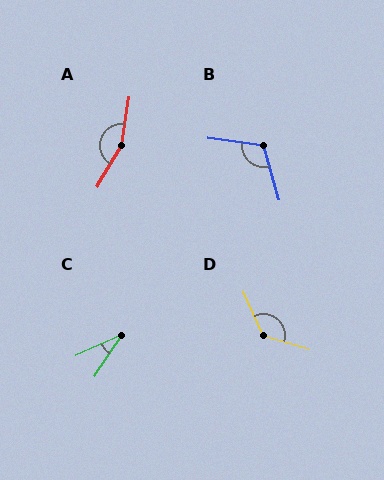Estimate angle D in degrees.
Approximately 130 degrees.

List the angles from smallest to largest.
C (31°), B (113°), D (130°), A (157°).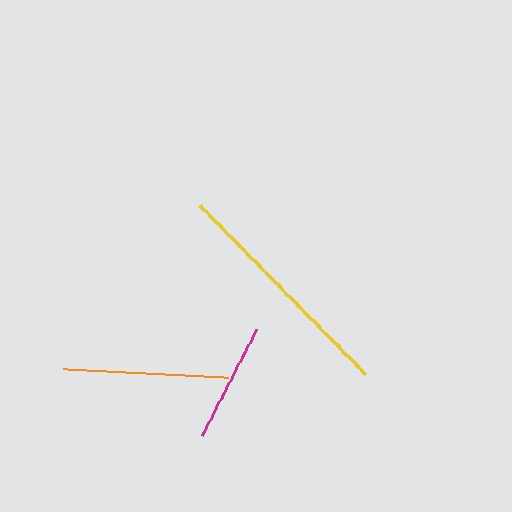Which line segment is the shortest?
The magenta line is the shortest at approximately 120 pixels.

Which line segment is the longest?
The yellow line is the longest at approximately 236 pixels.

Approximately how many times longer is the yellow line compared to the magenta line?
The yellow line is approximately 2.0 times the length of the magenta line.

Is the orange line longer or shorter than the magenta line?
The orange line is longer than the magenta line.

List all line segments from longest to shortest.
From longest to shortest: yellow, orange, magenta.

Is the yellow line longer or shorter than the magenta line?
The yellow line is longer than the magenta line.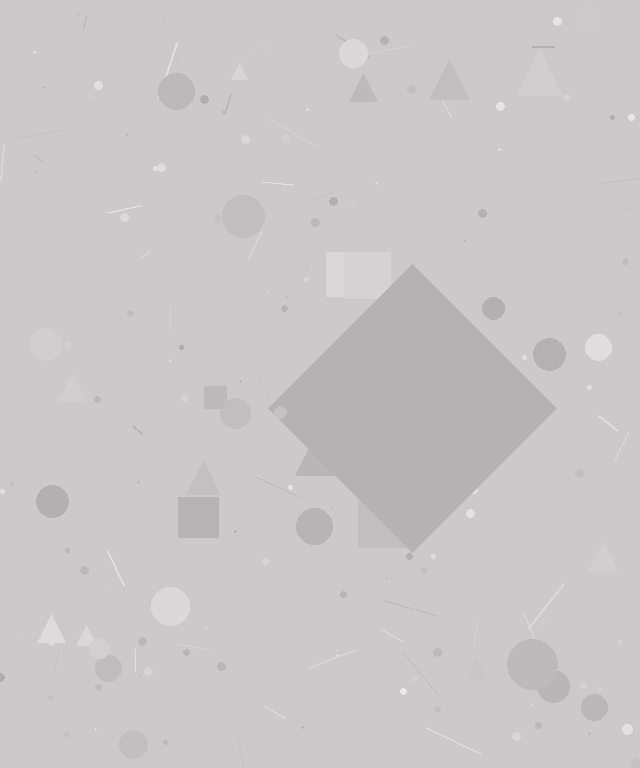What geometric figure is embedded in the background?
A diamond is embedded in the background.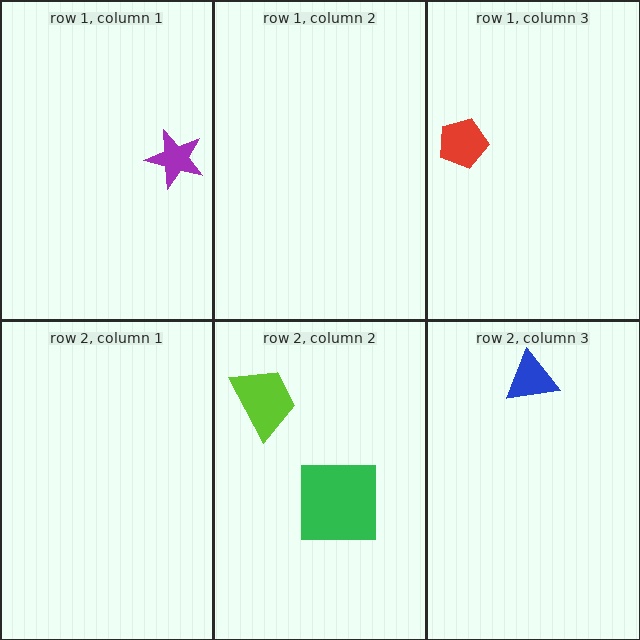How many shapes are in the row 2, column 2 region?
2.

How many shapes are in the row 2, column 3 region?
1.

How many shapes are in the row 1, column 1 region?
1.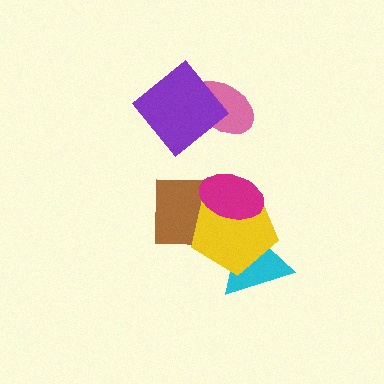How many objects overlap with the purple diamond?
1 object overlaps with the purple diamond.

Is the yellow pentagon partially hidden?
Yes, it is partially covered by another shape.